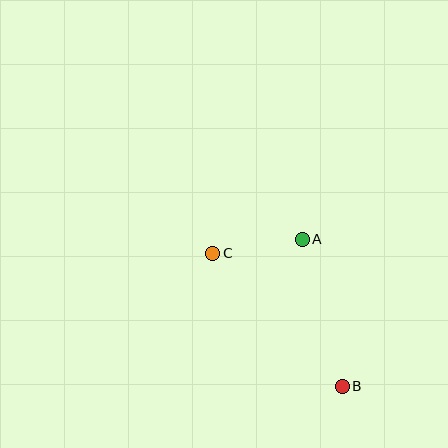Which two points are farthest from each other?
Points B and C are farthest from each other.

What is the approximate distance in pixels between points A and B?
The distance between A and B is approximately 152 pixels.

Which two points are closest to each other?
Points A and C are closest to each other.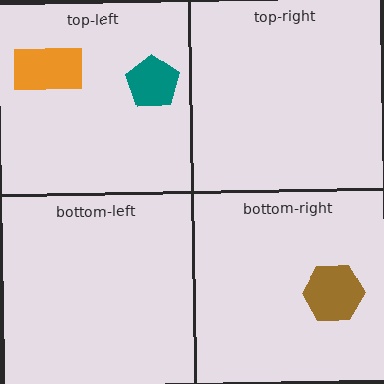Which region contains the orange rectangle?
The top-left region.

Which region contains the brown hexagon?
The bottom-right region.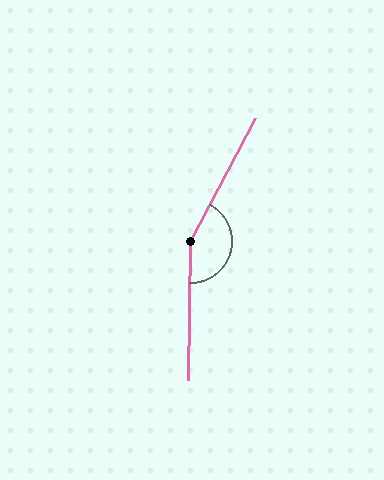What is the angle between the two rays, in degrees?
Approximately 153 degrees.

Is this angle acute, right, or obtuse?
It is obtuse.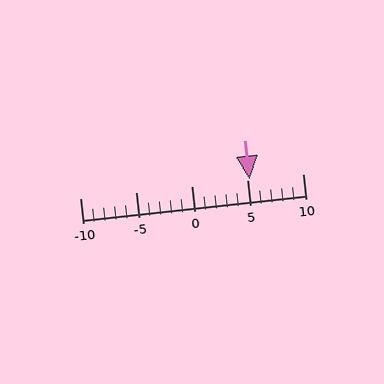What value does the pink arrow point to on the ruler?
The pink arrow points to approximately 5.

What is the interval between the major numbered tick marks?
The major tick marks are spaced 5 units apart.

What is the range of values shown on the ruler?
The ruler shows values from -10 to 10.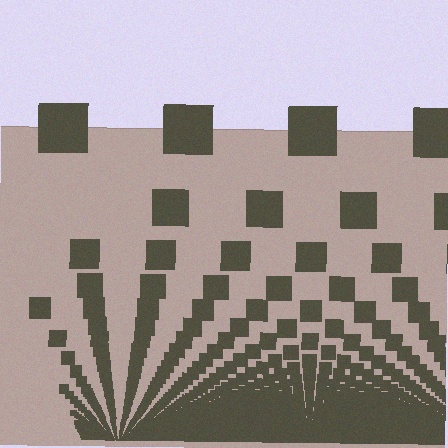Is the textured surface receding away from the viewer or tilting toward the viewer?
The surface appears to tilt toward the viewer. Texture elements get larger and sparser toward the top.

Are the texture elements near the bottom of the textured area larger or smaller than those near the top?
Smaller. The gradient is inverted — elements near the bottom are smaller and denser.